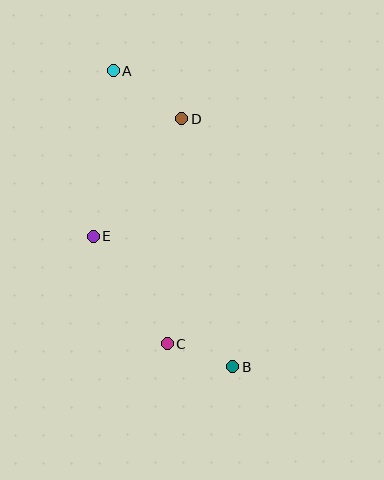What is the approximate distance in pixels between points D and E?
The distance between D and E is approximately 147 pixels.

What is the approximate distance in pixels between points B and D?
The distance between B and D is approximately 253 pixels.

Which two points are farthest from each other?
Points A and B are farthest from each other.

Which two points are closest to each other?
Points B and C are closest to each other.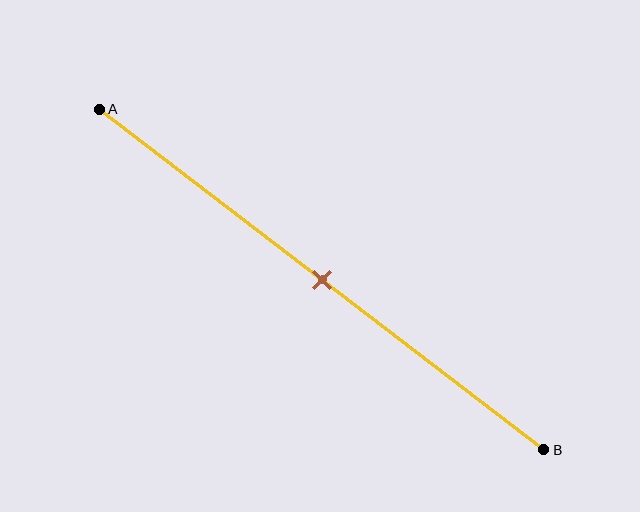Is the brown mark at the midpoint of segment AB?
Yes, the mark is approximately at the midpoint.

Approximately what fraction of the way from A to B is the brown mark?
The brown mark is approximately 50% of the way from A to B.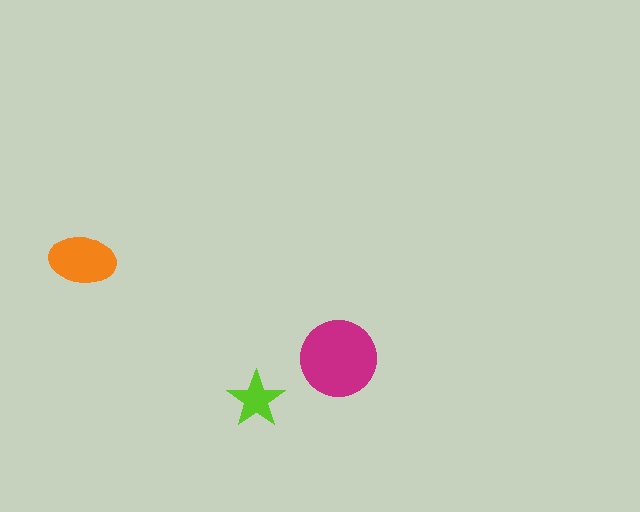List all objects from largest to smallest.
The magenta circle, the orange ellipse, the lime star.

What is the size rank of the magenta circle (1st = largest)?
1st.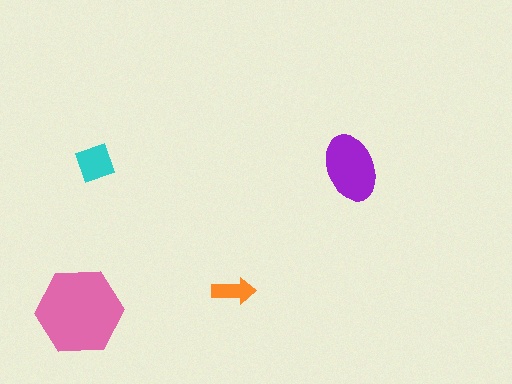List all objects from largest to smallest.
The pink hexagon, the purple ellipse, the cyan square, the orange arrow.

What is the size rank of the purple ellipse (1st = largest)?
2nd.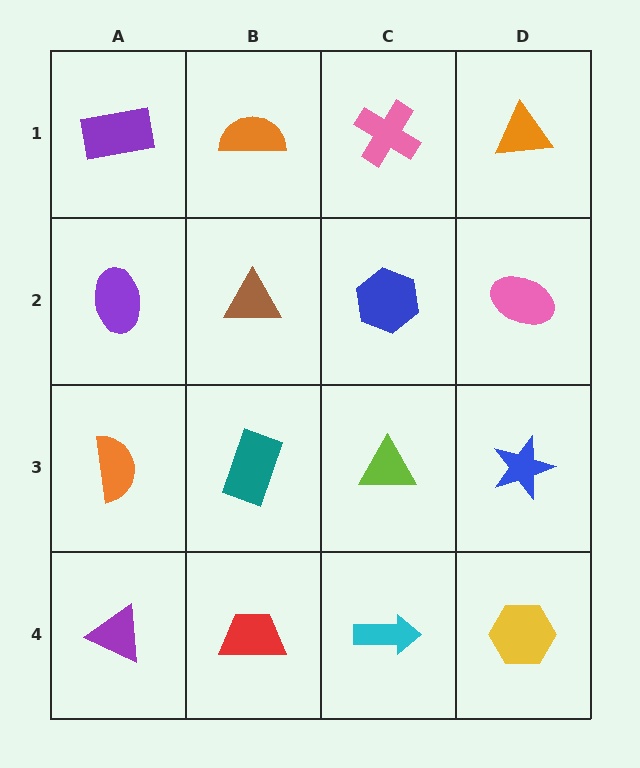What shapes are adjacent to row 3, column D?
A pink ellipse (row 2, column D), a yellow hexagon (row 4, column D), a lime triangle (row 3, column C).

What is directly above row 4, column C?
A lime triangle.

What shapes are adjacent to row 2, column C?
A pink cross (row 1, column C), a lime triangle (row 3, column C), a brown triangle (row 2, column B), a pink ellipse (row 2, column D).